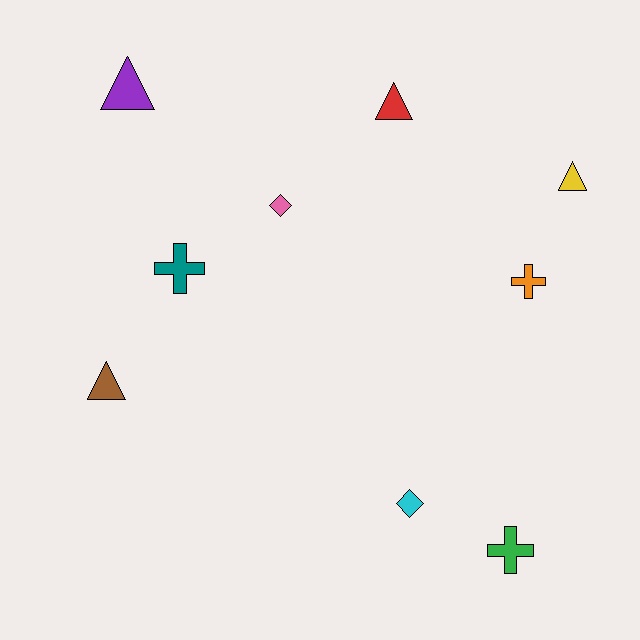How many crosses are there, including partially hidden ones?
There are 3 crosses.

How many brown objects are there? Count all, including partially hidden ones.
There is 1 brown object.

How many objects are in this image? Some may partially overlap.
There are 9 objects.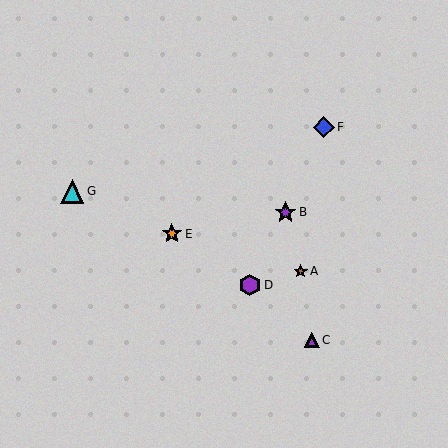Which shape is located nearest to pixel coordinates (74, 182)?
The cyan triangle (labeled G) at (72, 191) is nearest to that location.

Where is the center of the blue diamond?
The center of the blue diamond is at (324, 127).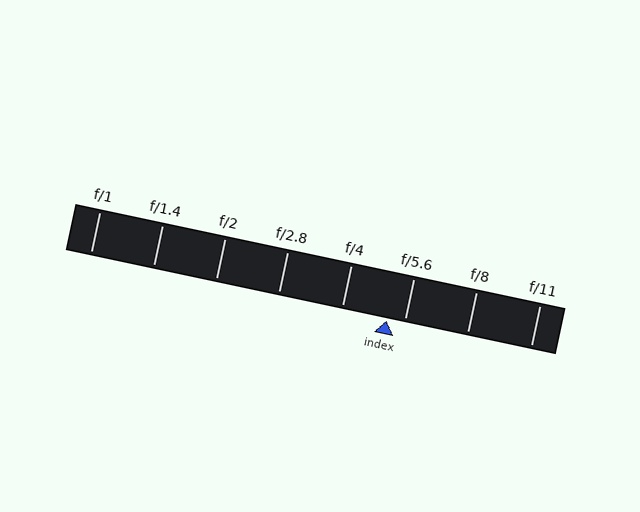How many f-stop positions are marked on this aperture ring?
There are 8 f-stop positions marked.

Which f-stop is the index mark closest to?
The index mark is closest to f/5.6.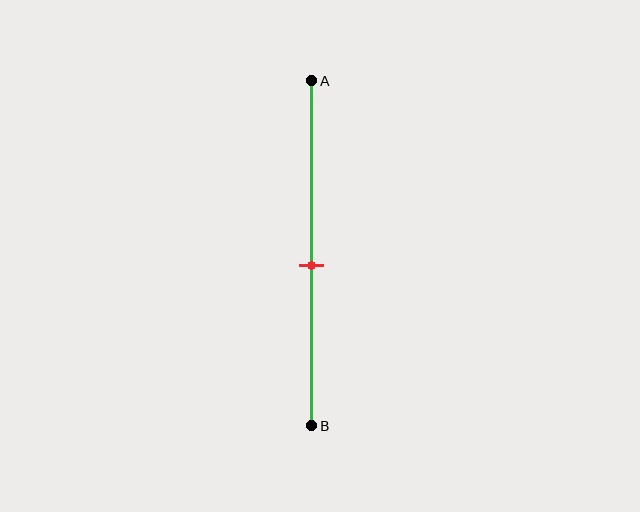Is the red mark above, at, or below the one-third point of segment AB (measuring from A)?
The red mark is below the one-third point of segment AB.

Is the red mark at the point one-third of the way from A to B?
No, the mark is at about 55% from A, not at the 33% one-third point.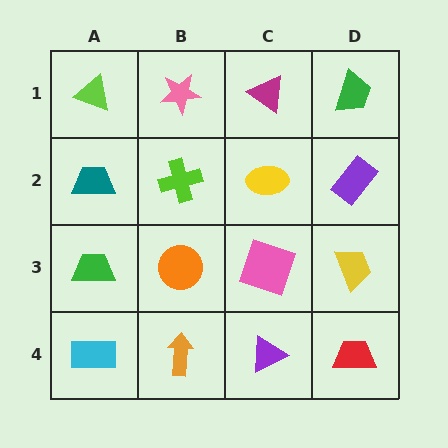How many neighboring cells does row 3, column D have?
3.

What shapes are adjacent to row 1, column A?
A teal trapezoid (row 2, column A), a pink star (row 1, column B).